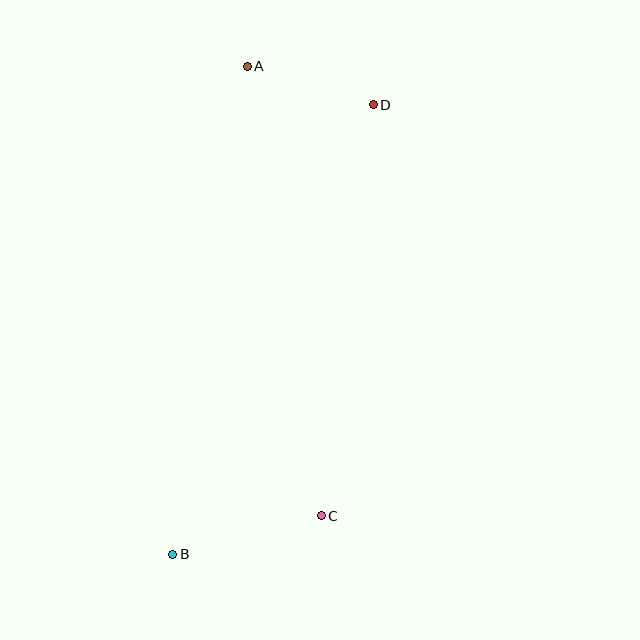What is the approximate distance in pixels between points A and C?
The distance between A and C is approximately 456 pixels.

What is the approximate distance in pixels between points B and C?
The distance between B and C is approximately 153 pixels.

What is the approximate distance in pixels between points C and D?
The distance between C and D is approximately 415 pixels.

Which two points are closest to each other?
Points A and D are closest to each other.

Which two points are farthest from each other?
Points A and B are farthest from each other.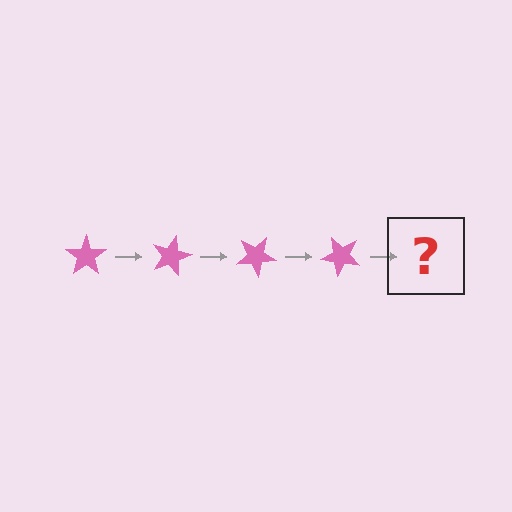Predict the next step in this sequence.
The next step is a pink star rotated 60 degrees.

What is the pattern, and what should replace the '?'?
The pattern is that the star rotates 15 degrees each step. The '?' should be a pink star rotated 60 degrees.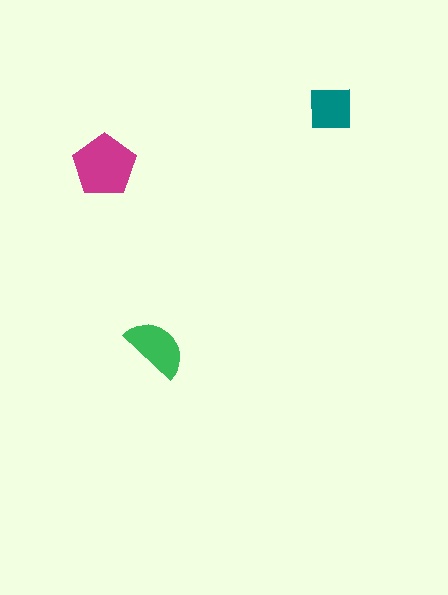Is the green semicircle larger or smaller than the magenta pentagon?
Smaller.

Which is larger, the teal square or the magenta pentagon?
The magenta pentagon.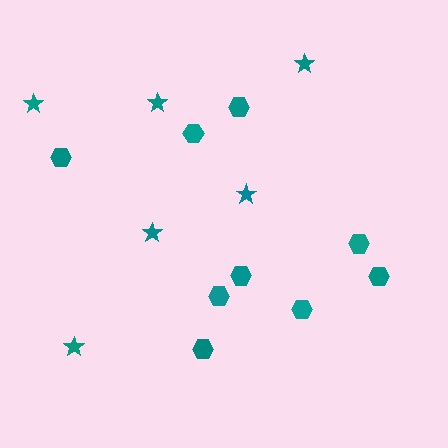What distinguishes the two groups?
There are 2 groups: one group of hexagons (9) and one group of stars (6).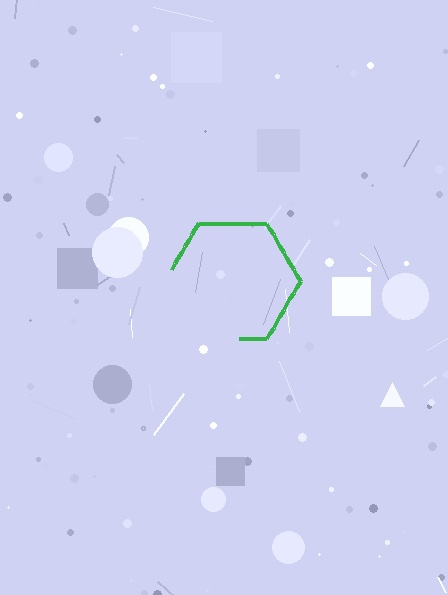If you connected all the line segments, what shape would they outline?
They would outline a hexagon.